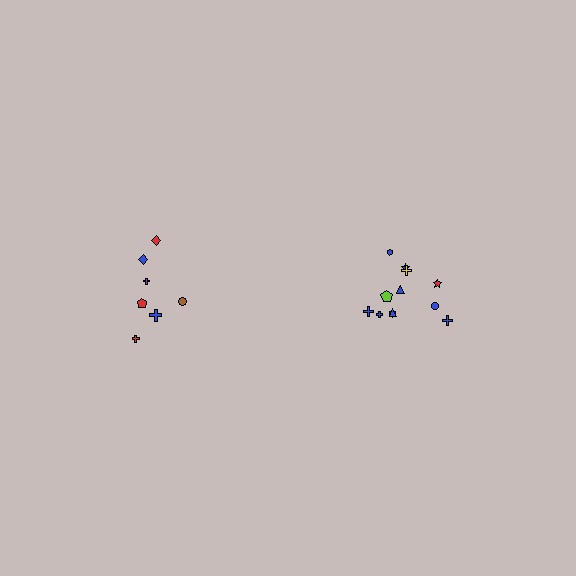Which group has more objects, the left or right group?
The right group.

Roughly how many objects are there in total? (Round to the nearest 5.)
Roughly 20 objects in total.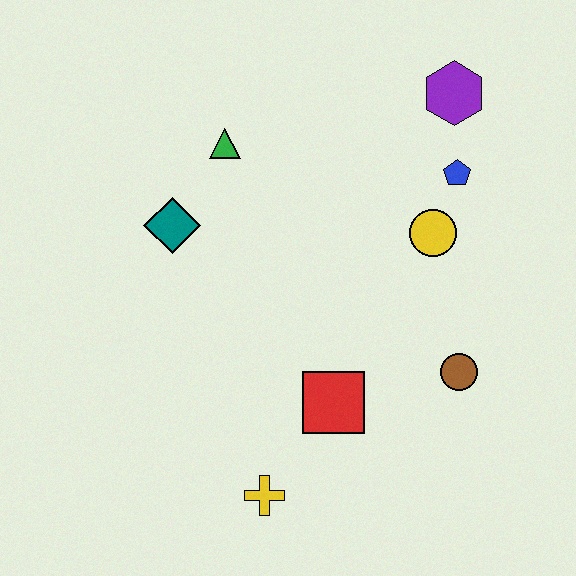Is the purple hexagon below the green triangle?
No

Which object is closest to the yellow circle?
The blue pentagon is closest to the yellow circle.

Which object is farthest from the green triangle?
The yellow cross is farthest from the green triangle.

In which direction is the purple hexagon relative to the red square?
The purple hexagon is above the red square.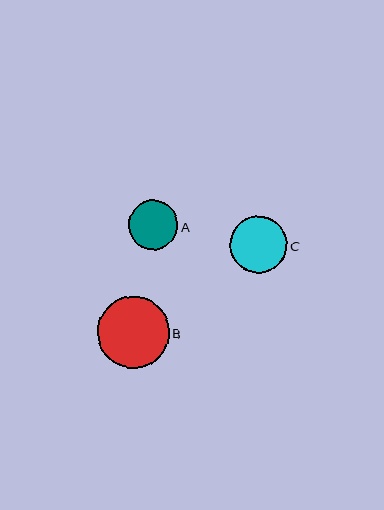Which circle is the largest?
Circle B is the largest with a size of approximately 72 pixels.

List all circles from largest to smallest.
From largest to smallest: B, C, A.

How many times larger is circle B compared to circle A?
Circle B is approximately 1.5 times the size of circle A.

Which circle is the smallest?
Circle A is the smallest with a size of approximately 49 pixels.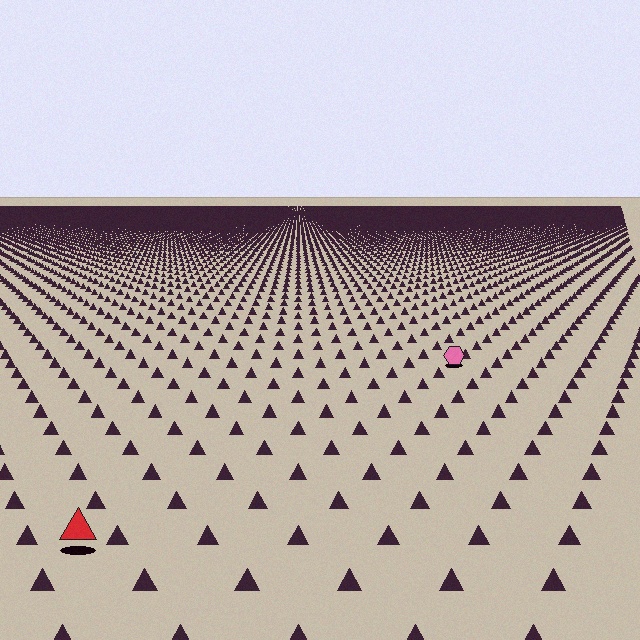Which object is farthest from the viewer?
The pink hexagon is farthest from the viewer. It appears smaller and the ground texture around it is denser.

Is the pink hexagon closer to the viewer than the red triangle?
No. The red triangle is closer — you can tell from the texture gradient: the ground texture is coarser near it.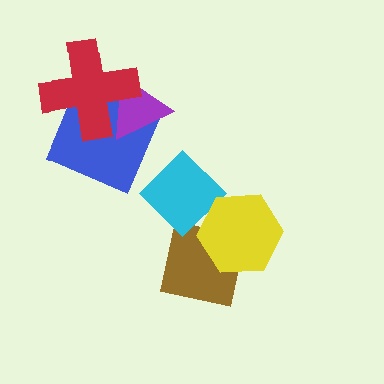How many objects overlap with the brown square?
1 object overlaps with the brown square.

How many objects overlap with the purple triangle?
2 objects overlap with the purple triangle.